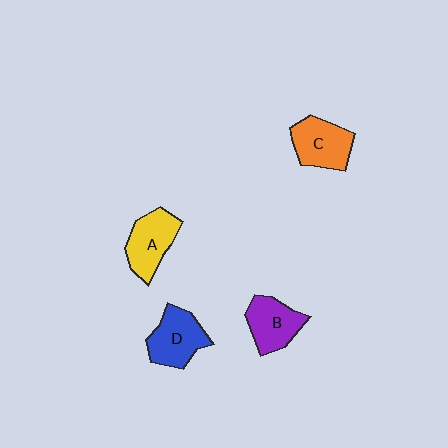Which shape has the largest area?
Shape D (blue).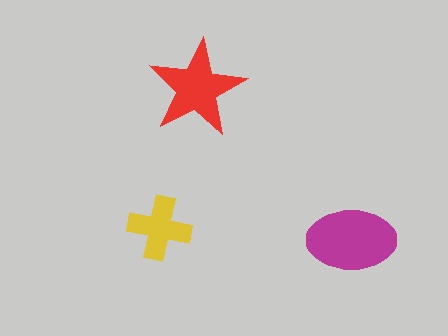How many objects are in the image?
There are 3 objects in the image.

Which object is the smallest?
The yellow cross.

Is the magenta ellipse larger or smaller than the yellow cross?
Larger.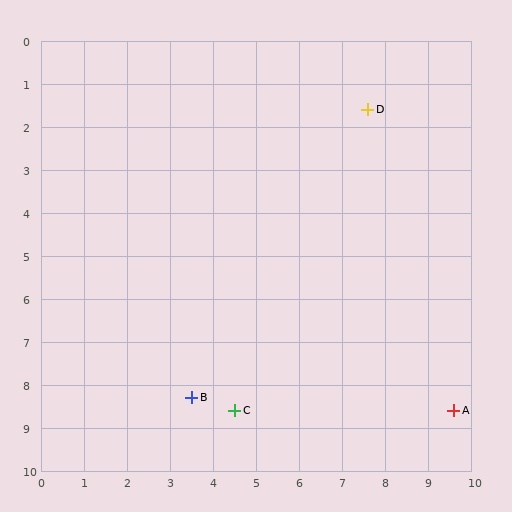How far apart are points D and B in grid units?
Points D and B are about 7.9 grid units apart.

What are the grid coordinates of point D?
Point D is at approximately (7.6, 1.6).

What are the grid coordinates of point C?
Point C is at approximately (4.5, 8.6).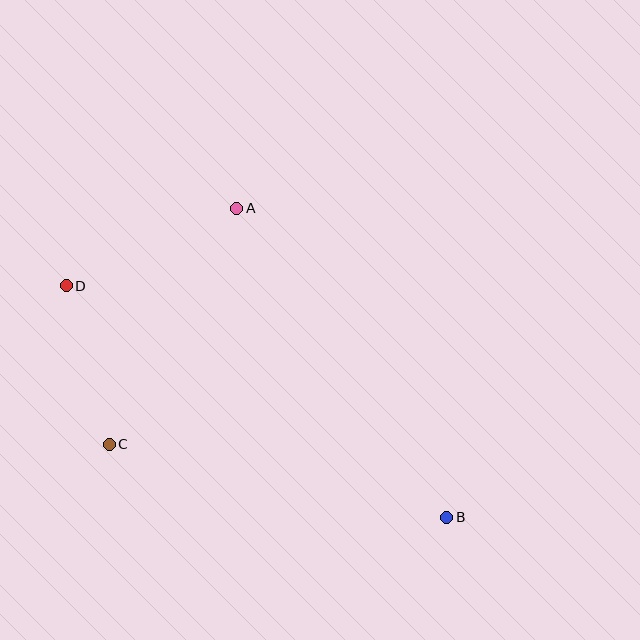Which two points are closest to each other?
Points C and D are closest to each other.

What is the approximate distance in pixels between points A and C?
The distance between A and C is approximately 268 pixels.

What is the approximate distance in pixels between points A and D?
The distance between A and D is approximately 187 pixels.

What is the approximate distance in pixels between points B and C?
The distance between B and C is approximately 346 pixels.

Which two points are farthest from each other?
Points B and D are farthest from each other.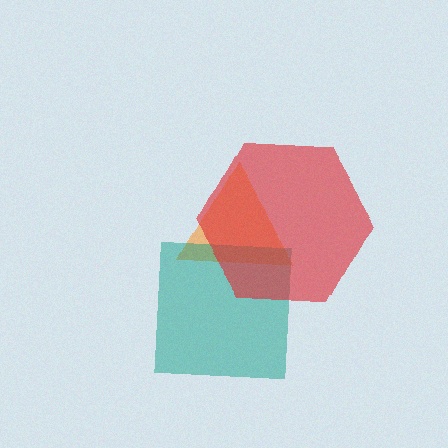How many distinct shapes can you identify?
There are 3 distinct shapes: an orange triangle, a teal square, a red hexagon.